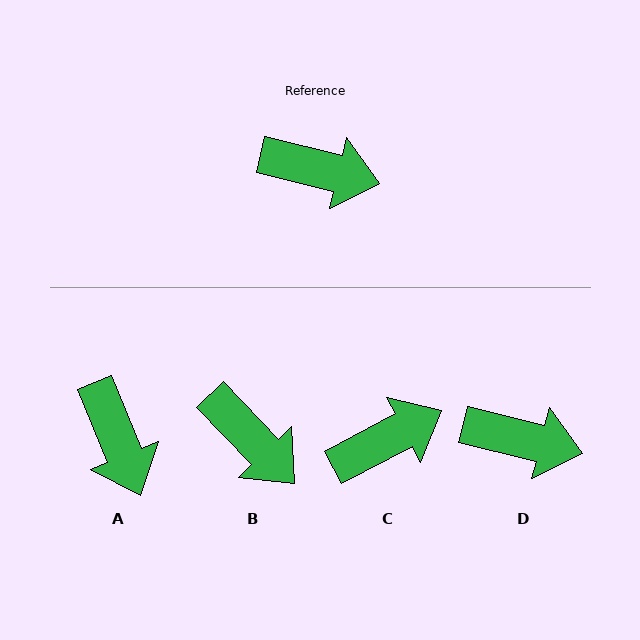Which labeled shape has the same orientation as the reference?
D.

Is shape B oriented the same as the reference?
No, it is off by about 33 degrees.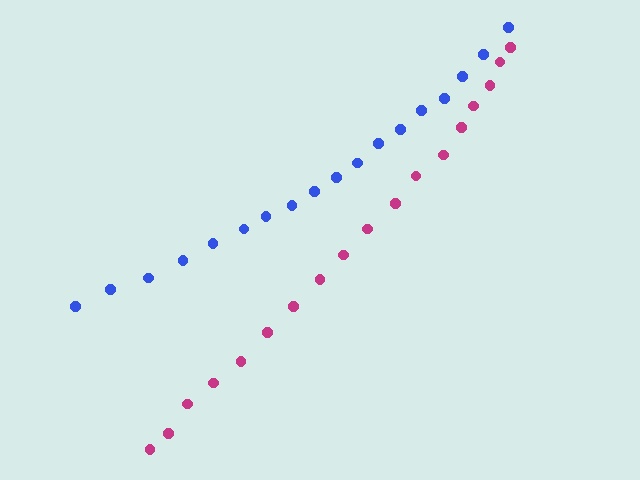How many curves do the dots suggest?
There are 2 distinct paths.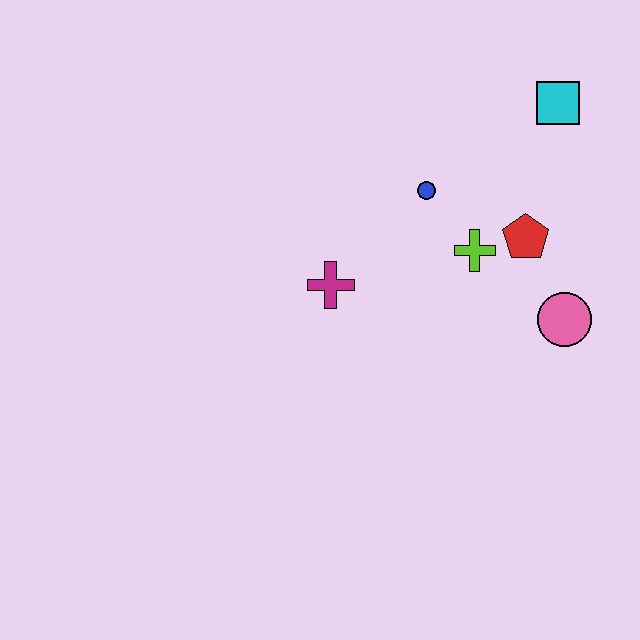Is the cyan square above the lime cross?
Yes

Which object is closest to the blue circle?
The lime cross is closest to the blue circle.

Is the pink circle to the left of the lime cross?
No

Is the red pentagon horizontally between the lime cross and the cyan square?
Yes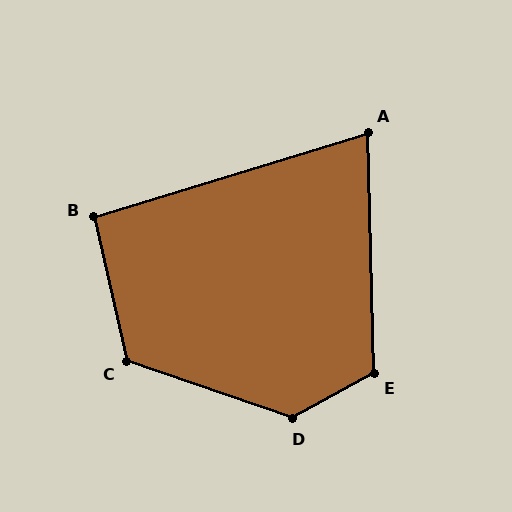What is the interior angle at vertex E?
Approximately 118 degrees (obtuse).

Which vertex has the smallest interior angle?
A, at approximately 74 degrees.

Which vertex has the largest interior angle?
D, at approximately 132 degrees.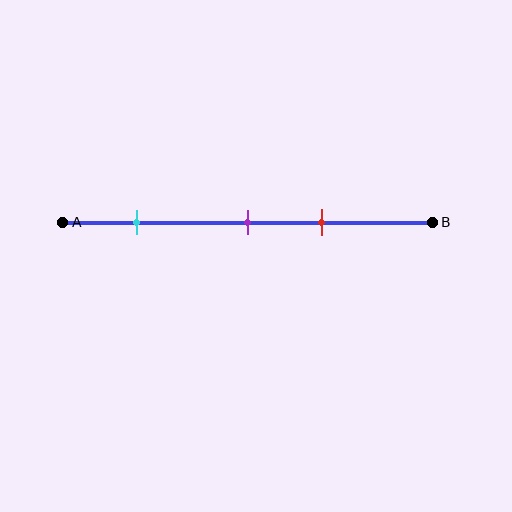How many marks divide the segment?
There are 3 marks dividing the segment.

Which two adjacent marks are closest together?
The purple and red marks are the closest adjacent pair.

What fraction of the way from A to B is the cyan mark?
The cyan mark is approximately 20% (0.2) of the way from A to B.